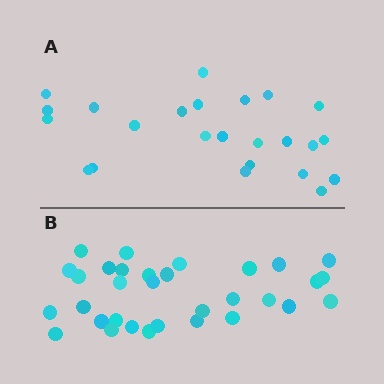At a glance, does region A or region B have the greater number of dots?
Region B (the bottom region) has more dots.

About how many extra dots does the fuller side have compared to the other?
Region B has roughly 8 or so more dots than region A.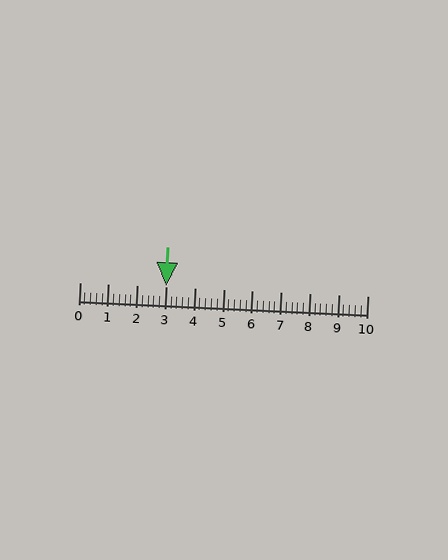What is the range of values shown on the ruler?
The ruler shows values from 0 to 10.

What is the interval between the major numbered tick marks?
The major tick marks are spaced 1 units apart.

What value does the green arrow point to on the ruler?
The green arrow points to approximately 3.0.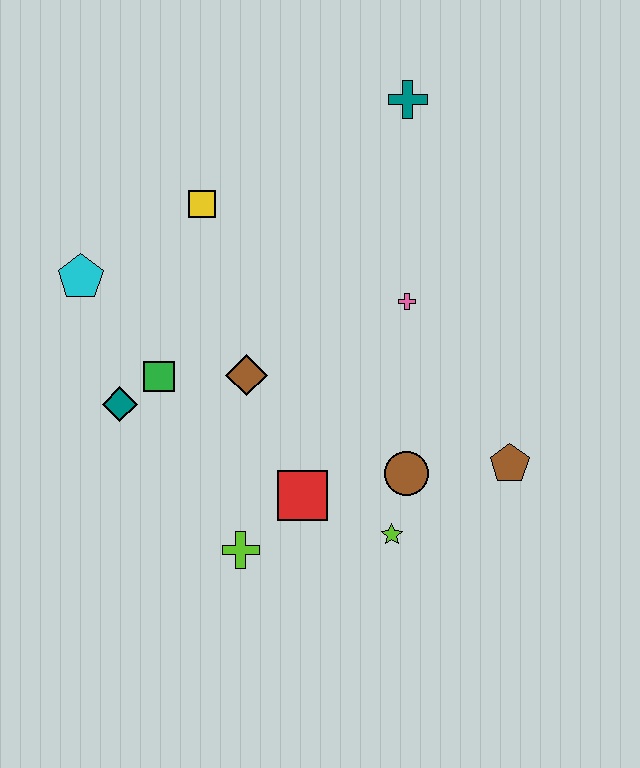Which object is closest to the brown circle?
The lime star is closest to the brown circle.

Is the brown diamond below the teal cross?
Yes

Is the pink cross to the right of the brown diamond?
Yes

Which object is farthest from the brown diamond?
The teal cross is farthest from the brown diamond.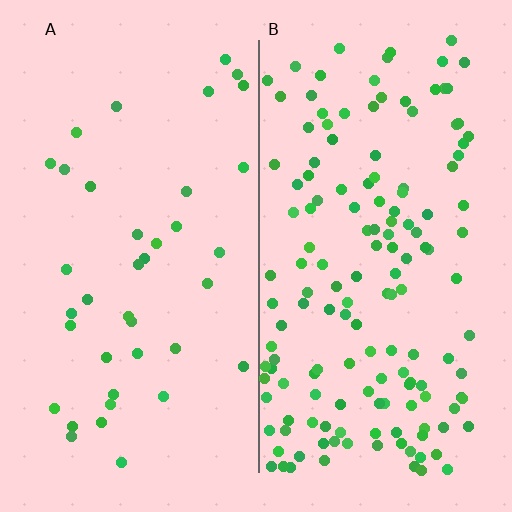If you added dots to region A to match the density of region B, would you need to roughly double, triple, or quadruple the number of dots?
Approximately quadruple.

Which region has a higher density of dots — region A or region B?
B (the right).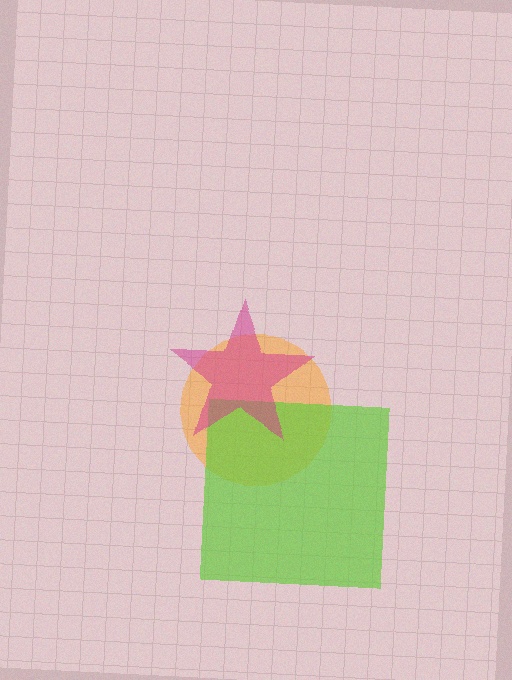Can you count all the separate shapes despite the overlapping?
Yes, there are 3 separate shapes.